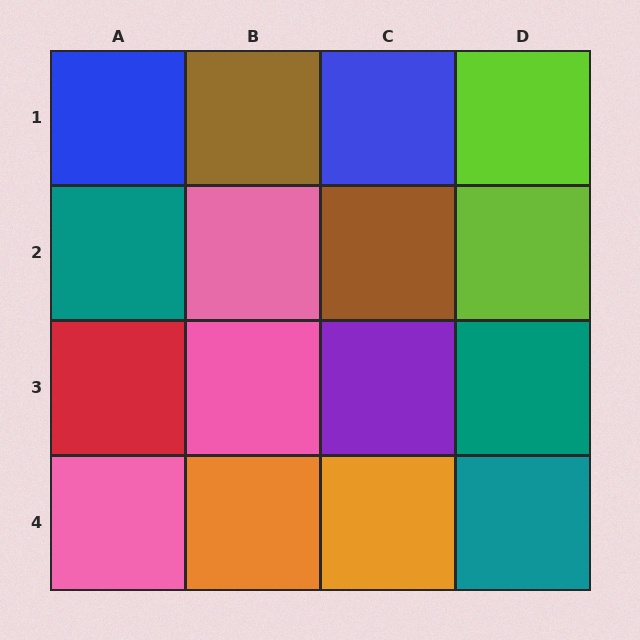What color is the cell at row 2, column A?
Teal.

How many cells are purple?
1 cell is purple.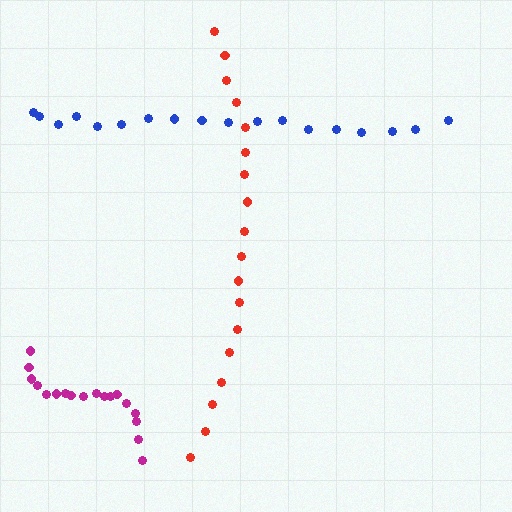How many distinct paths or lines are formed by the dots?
There are 3 distinct paths.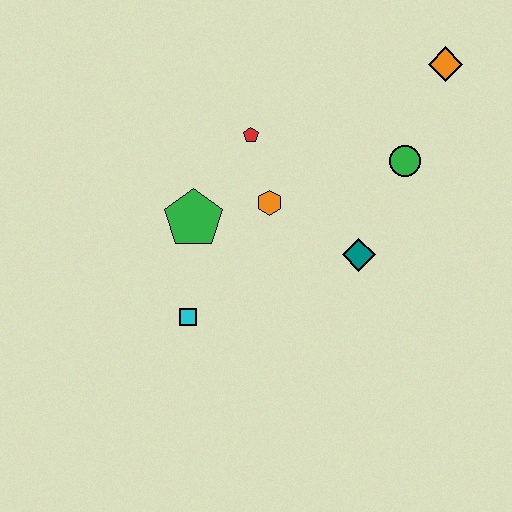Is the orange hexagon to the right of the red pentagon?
Yes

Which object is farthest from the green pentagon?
The orange diamond is farthest from the green pentagon.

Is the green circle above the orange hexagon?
Yes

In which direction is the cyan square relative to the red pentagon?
The cyan square is below the red pentagon.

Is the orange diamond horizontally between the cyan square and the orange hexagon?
No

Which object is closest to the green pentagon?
The orange hexagon is closest to the green pentagon.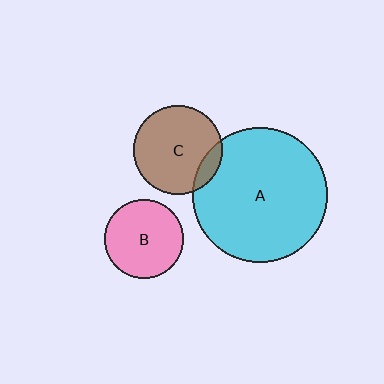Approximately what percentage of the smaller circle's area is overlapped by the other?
Approximately 10%.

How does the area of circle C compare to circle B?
Approximately 1.3 times.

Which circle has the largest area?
Circle A (cyan).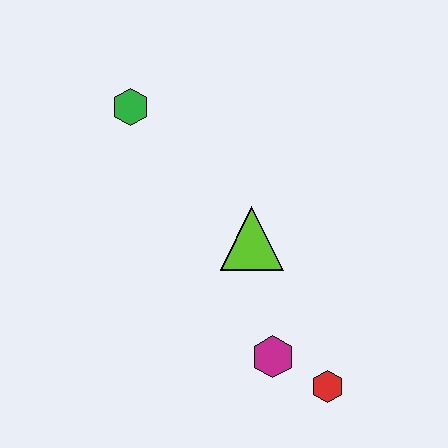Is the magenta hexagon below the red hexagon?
No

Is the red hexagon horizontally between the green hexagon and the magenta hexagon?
No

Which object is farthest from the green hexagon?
The red hexagon is farthest from the green hexagon.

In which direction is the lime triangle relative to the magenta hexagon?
The lime triangle is above the magenta hexagon.